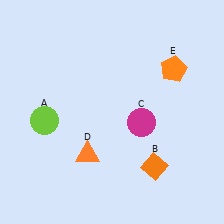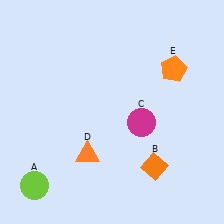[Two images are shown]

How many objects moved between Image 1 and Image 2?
1 object moved between the two images.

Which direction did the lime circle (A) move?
The lime circle (A) moved down.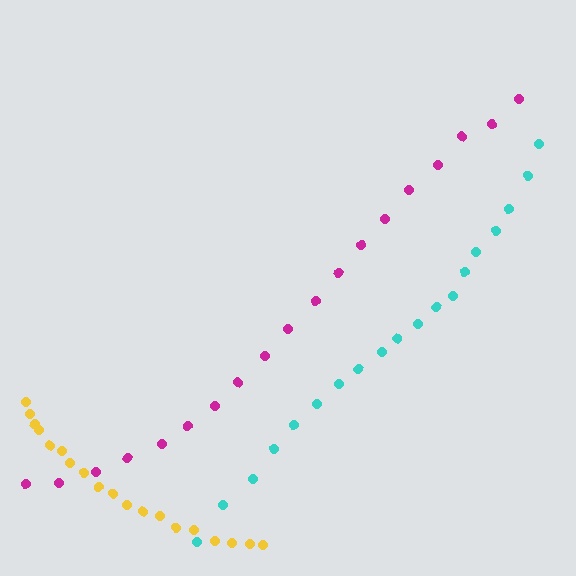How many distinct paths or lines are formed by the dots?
There are 3 distinct paths.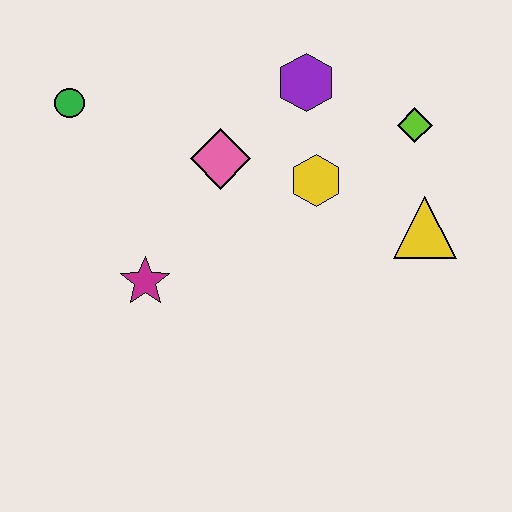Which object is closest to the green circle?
The pink diamond is closest to the green circle.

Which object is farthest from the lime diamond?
The green circle is farthest from the lime diamond.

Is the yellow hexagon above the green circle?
No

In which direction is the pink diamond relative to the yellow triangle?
The pink diamond is to the left of the yellow triangle.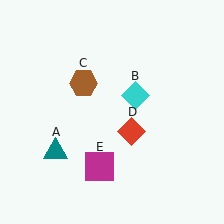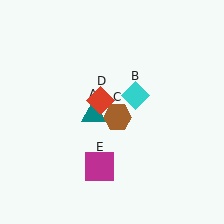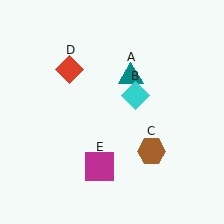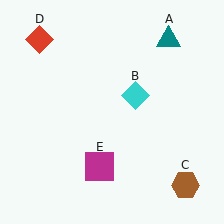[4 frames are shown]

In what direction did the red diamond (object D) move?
The red diamond (object D) moved up and to the left.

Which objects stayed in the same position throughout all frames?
Cyan diamond (object B) and magenta square (object E) remained stationary.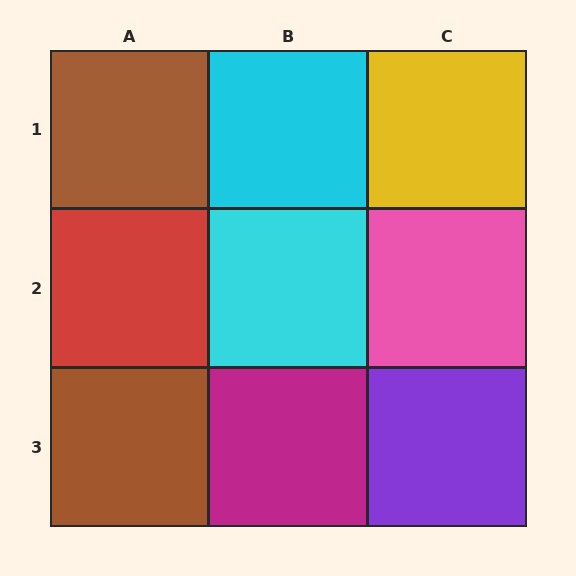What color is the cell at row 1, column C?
Yellow.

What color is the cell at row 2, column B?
Cyan.